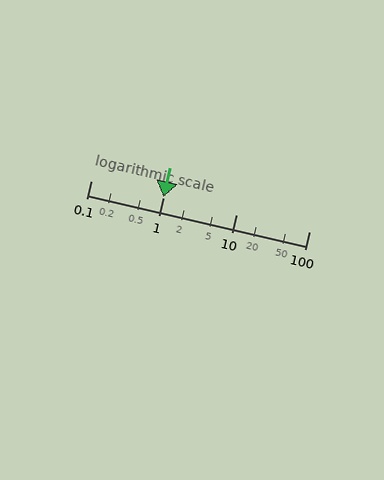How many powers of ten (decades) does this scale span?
The scale spans 3 decades, from 0.1 to 100.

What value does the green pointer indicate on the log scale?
The pointer indicates approximately 0.98.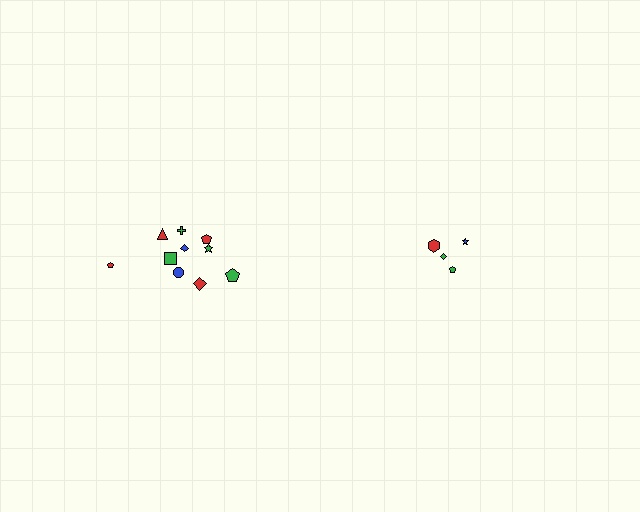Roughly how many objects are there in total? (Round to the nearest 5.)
Roughly 15 objects in total.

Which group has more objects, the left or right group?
The left group.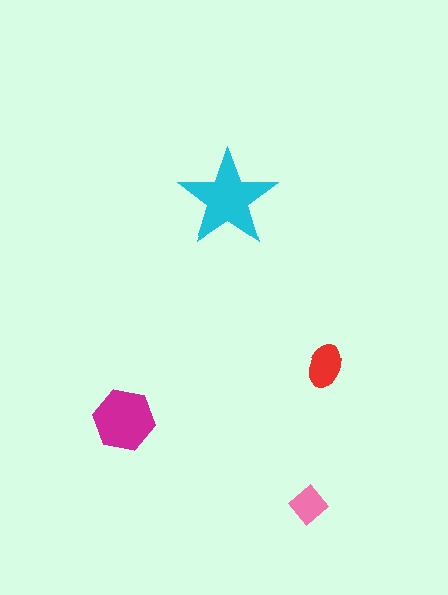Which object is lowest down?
The pink diamond is bottommost.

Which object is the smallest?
The pink diamond.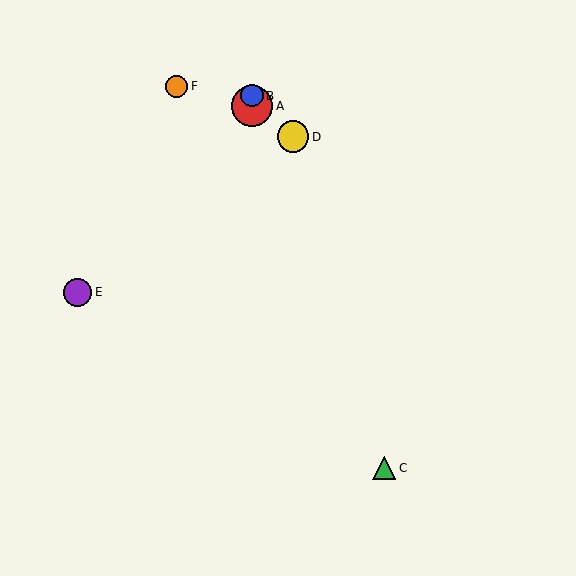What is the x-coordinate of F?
Object F is at x≈177.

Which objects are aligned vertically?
Objects A, B are aligned vertically.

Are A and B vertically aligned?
Yes, both are at x≈252.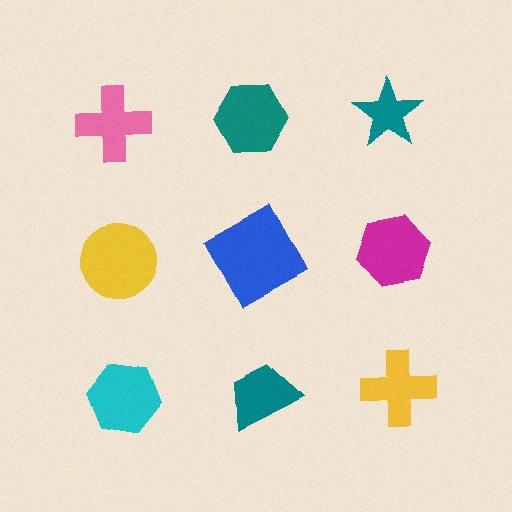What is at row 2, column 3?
A magenta hexagon.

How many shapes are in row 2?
3 shapes.